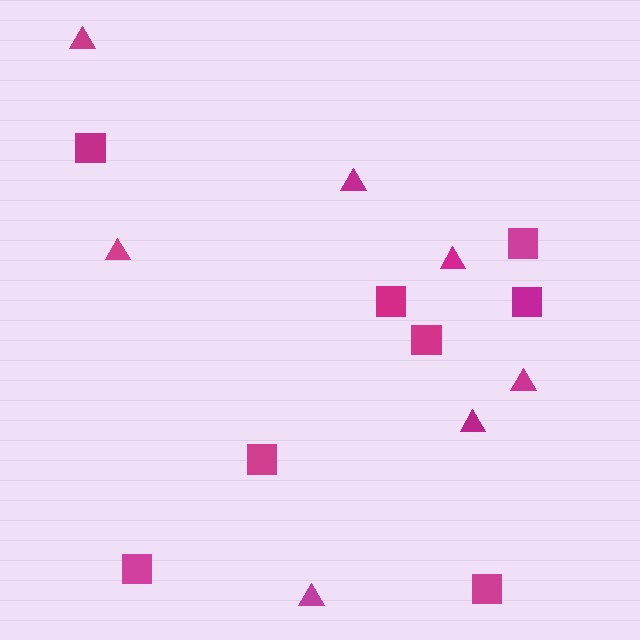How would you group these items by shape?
There are 2 groups: one group of squares (8) and one group of triangles (7).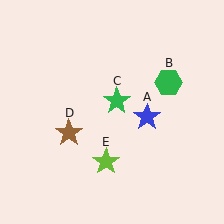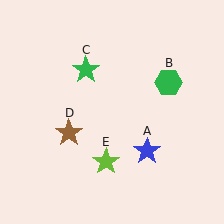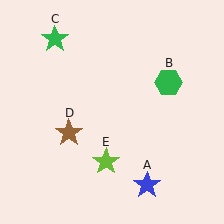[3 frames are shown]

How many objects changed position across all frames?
2 objects changed position: blue star (object A), green star (object C).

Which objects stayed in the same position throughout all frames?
Green hexagon (object B) and brown star (object D) and lime star (object E) remained stationary.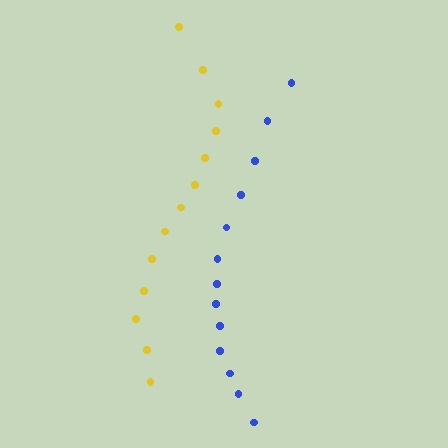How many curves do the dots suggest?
There are 2 distinct paths.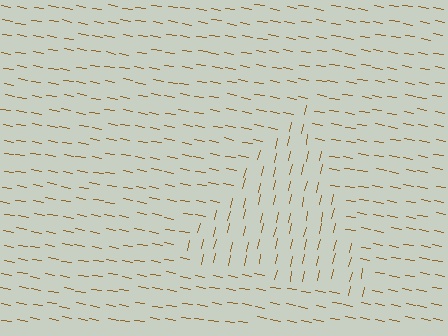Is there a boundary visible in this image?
Yes, there is a texture boundary formed by a change in line orientation.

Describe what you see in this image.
The image is filled with small brown line segments. A triangle region in the image has lines oriented differently from the surrounding lines, creating a visible texture boundary.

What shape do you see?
I see a triangle.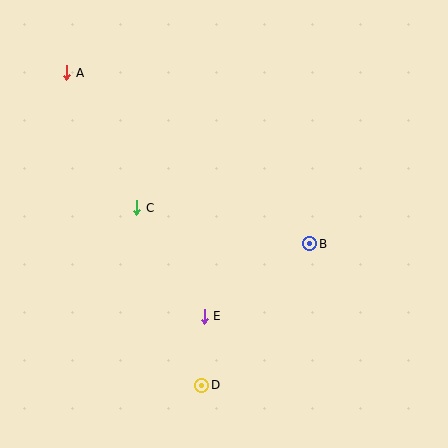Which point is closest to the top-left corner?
Point A is closest to the top-left corner.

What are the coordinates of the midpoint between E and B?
The midpoint between E and B is at (257, 280).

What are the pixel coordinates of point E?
Point E is at (204, 316).